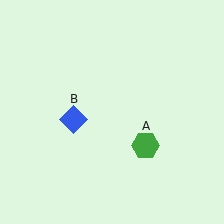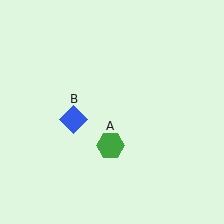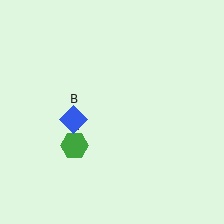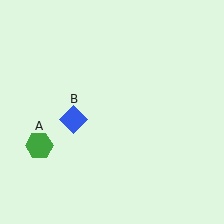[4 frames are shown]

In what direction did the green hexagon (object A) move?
The green hexagon (object A) moved left.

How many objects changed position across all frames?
1 object changed position: green hexagon (object A).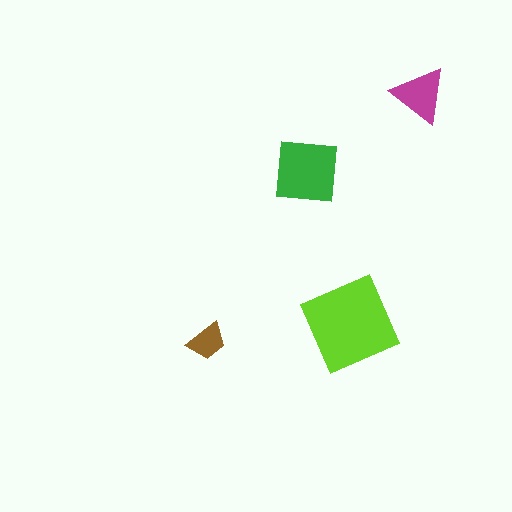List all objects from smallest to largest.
The brown trapezoid, the magenta triangle, the green square, the lime diamond.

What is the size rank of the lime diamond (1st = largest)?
1st.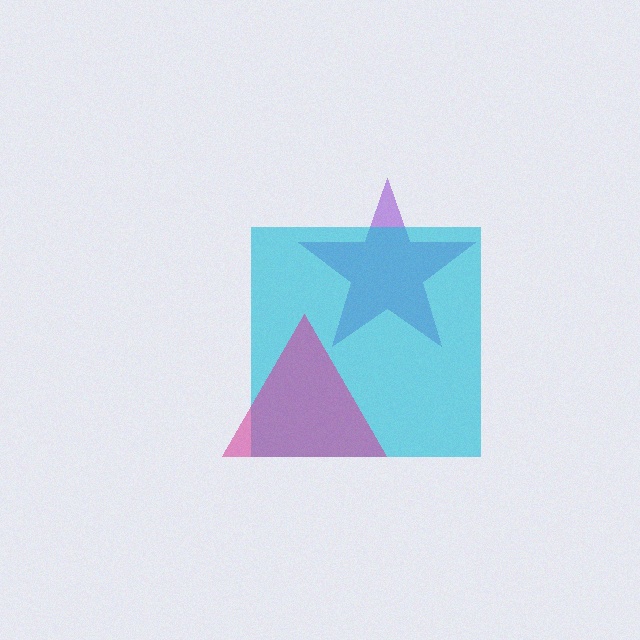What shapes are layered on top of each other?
The layered shapes are: a purple star, a cyan square, a magenta triangle.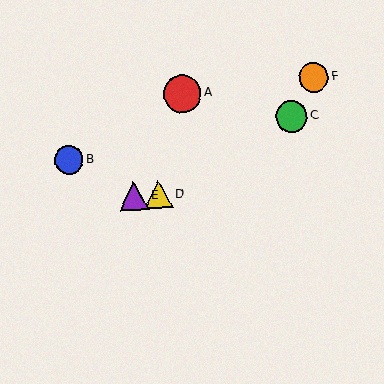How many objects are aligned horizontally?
2 objects (D, E) are aligned horizontally.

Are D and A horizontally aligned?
No, D is at y≈194 and A is at y≈94.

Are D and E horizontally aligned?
Yes, both are at y≈194.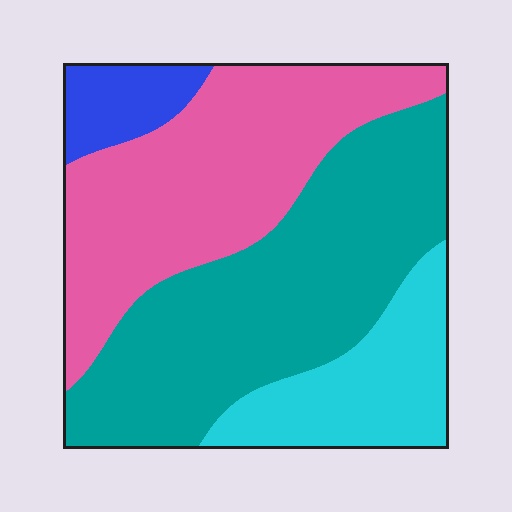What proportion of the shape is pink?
Pink covers about 35% of the shape.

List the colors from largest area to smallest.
From largest to smallest: teal, pink, cyan, blue.